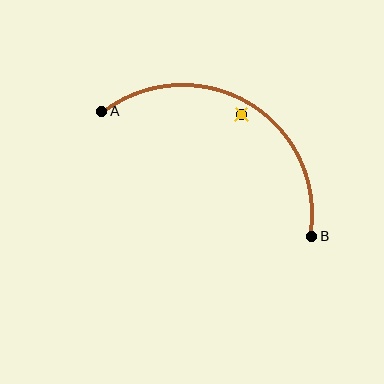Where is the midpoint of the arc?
The arc midpoint is the point on the curve farthest from the straight line joining A and B. It sits above that line.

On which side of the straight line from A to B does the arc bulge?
The arc bulges above the straight line connecting A and B.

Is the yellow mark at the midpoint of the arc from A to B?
No — the yellow mark does not lie on the arc at all. It sits slightly inside the curve.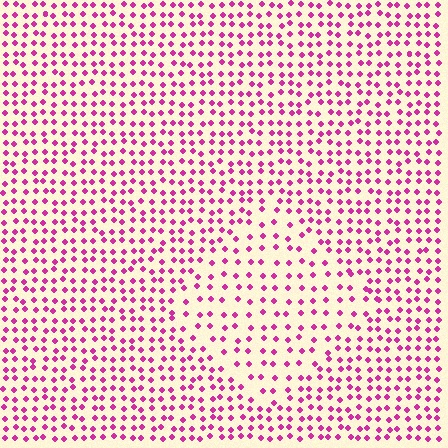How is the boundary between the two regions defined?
The boundary is defined by a change in element density (approximately 1.7x ratio). All elements are the same color, size, and shape.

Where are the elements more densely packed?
The elements are more densely packed outside the diamond boundary.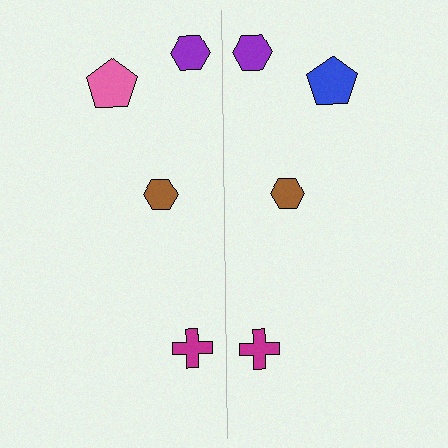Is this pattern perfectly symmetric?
No, the pattern is not perfectly symmetric. The blue pentagon on the right side breaks the symmetry — its mirror counterpart is pink.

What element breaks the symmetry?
The blue pentagon on the right side breaks the symmetry — its mirror counterpart is pink.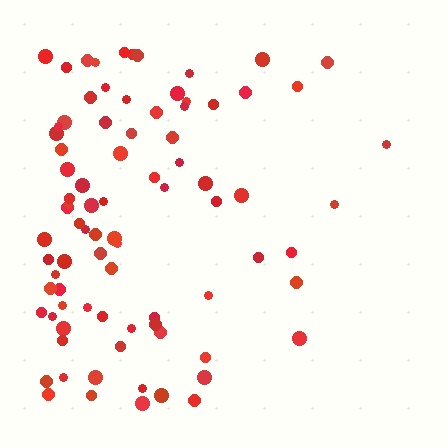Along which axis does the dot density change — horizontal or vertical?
Horizontal.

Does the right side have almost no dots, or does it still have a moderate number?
Still a moderate number, just noticeably fewer than the left.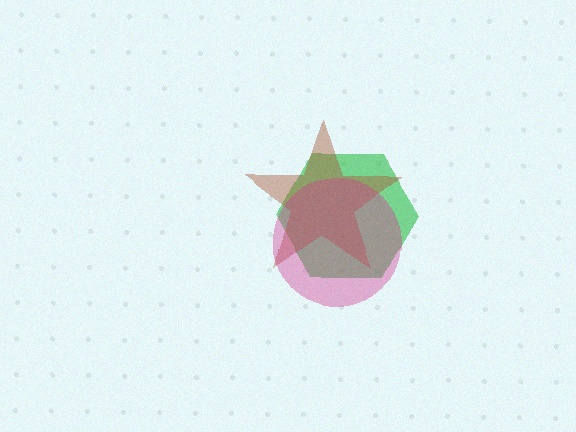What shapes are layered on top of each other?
The layered shapes are: a green hexagon, a brown star, a magenta circle.